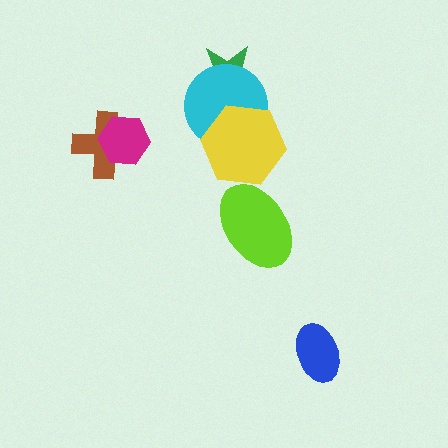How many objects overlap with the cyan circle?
2 objects overlap with the cyan circle.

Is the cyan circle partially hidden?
Yes, it is partially covered by another shape.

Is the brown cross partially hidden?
Yes, it is partially covered by another shape.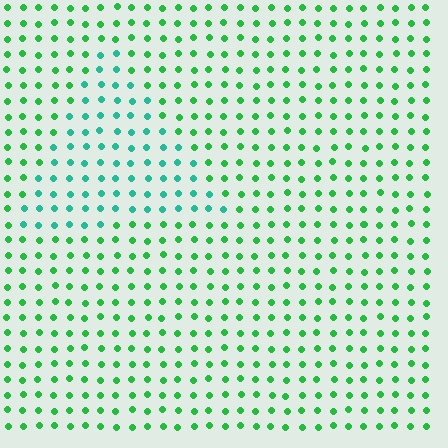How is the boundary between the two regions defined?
The boundary is defined purely by a slight shift in hue (about 35 degrees). Spacing, size, and orientation are identical on both sides.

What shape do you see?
I see a triangle.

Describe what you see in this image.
The image is filled with small green elements in a uniform arrangement. A triangle-shaped region is visible where the elements are tinted to a slightly different hue, forming a subtle color boundary.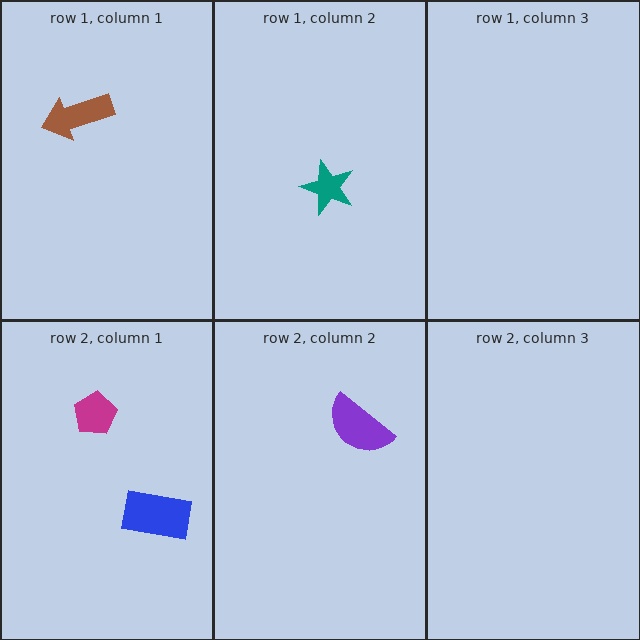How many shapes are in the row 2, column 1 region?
2.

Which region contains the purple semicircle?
The row 2, column 2 region.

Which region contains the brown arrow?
The row 1, column 1 region.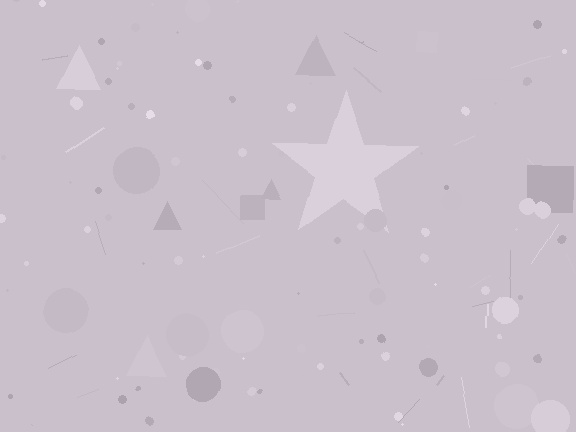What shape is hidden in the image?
A star is hidden in the image.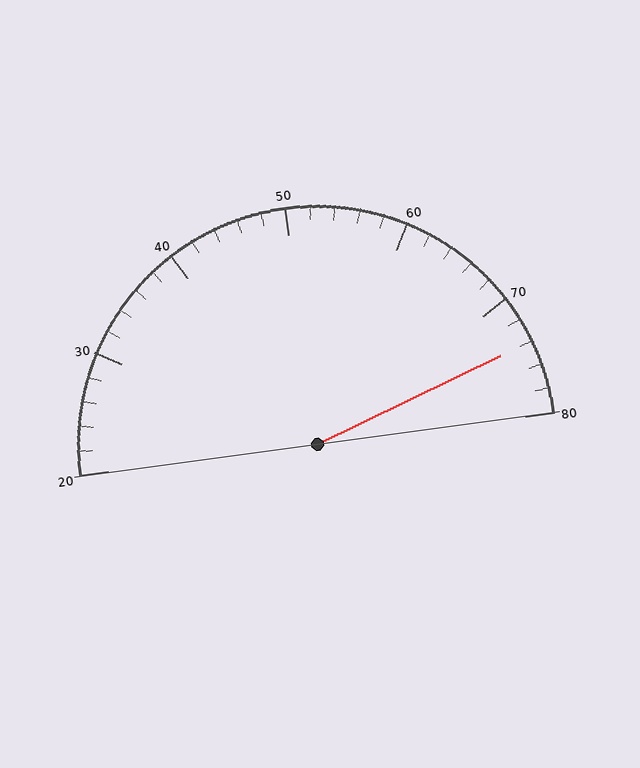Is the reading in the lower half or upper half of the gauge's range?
The reading is in the upper half of the range (20 to 80).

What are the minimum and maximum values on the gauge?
The gauge ranges from 20 to 80.